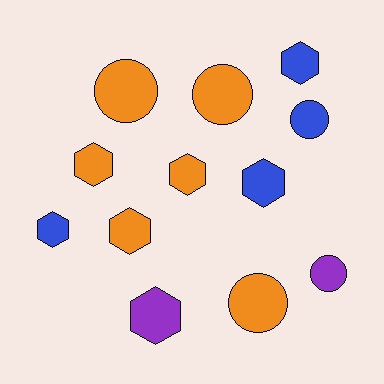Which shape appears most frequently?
Hexagon, with 7 objects.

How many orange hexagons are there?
There are 3 orange hexagons.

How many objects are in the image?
There are 12 objects.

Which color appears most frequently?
Orange, with 6 objects.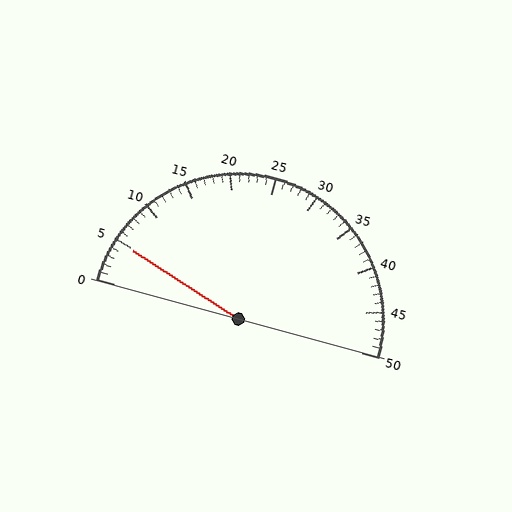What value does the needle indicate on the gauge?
The needle indicates approximately 5.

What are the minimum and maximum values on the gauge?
The gauge ranges from 0 to 50.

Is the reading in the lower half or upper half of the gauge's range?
The reading is in the lower half of the range (0 to 50).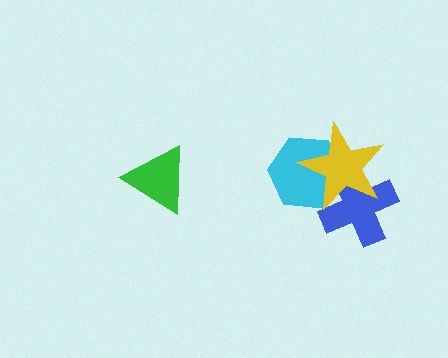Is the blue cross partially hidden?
Yes, it is partially covered by another shape.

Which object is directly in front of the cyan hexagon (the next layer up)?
The blue cross is directly in front of the cyan hexagon.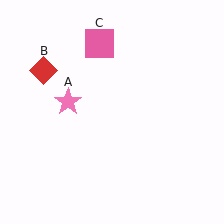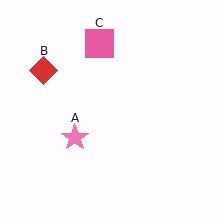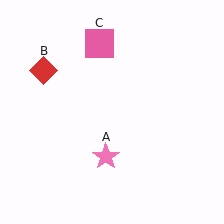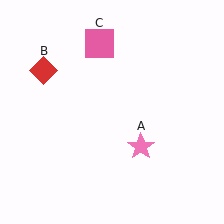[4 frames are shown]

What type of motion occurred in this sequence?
The pink star (object A) rotated counterclockwise around the center of the scene.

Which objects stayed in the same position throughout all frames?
Red diamond (object B) and pink square (object C) remained stationary.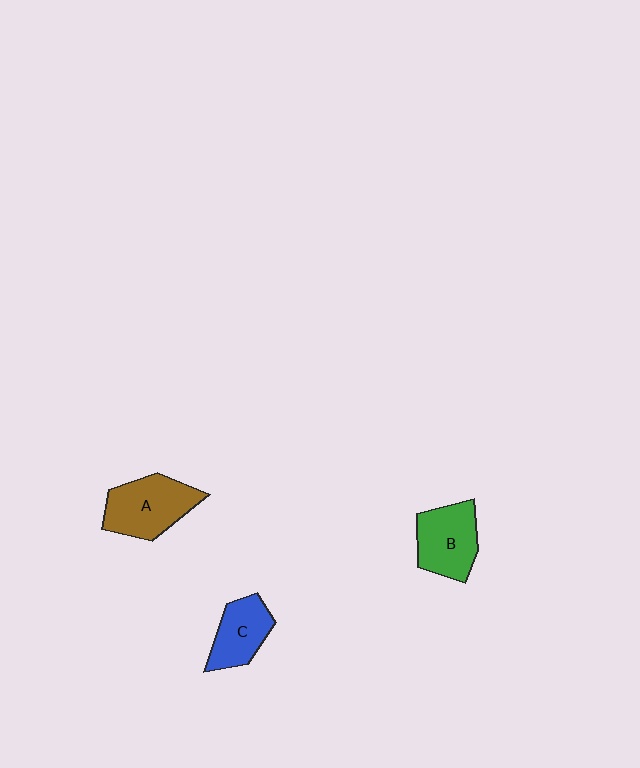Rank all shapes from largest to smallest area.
From largest to smallest: A (brown), B (green), C (blue).